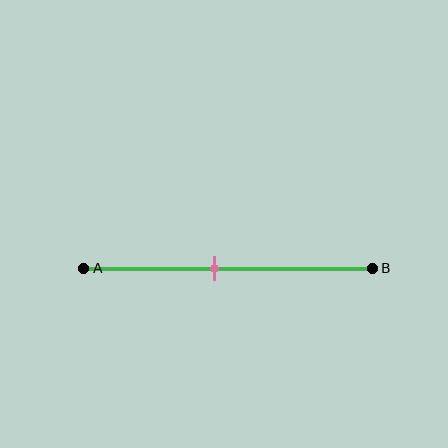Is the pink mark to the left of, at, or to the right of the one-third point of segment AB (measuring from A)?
The pink mark is to the right of the one-third point of segment AB.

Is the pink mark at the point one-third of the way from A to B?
No, the mark is at about 45% from A, not at the 33% one-third point.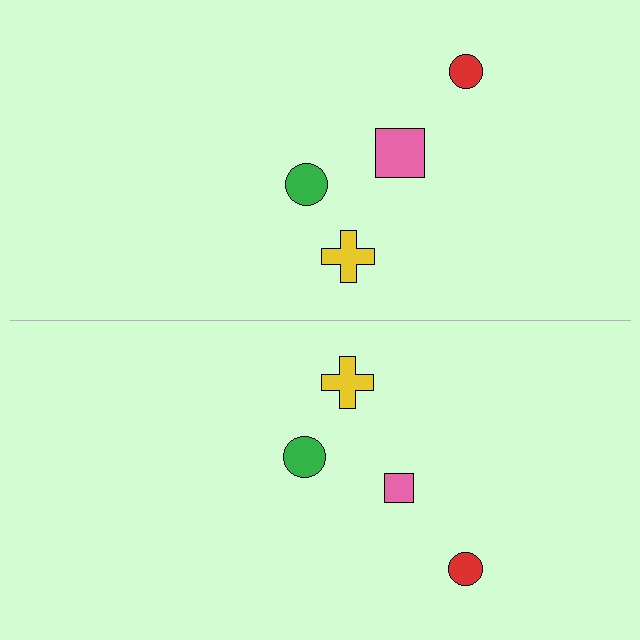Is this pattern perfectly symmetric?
No, the pattern is not perfectly symmetric. The pink square on the bottom side has a different size than its mirror counterpart.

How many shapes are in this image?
There are 8 shapes in this image.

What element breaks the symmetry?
The pink square on the bottom side has a different size than its mirror counterpart.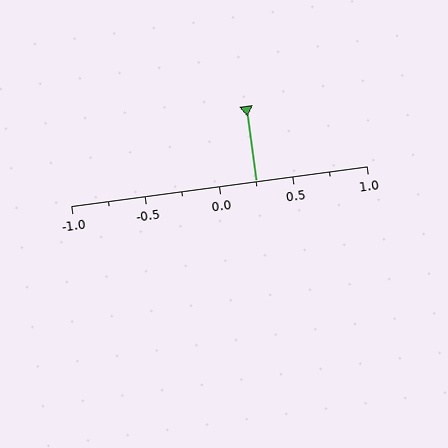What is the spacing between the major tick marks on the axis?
The major ticks are spaced 0.5 apart.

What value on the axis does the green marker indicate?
The marker indicates approximately 0.25.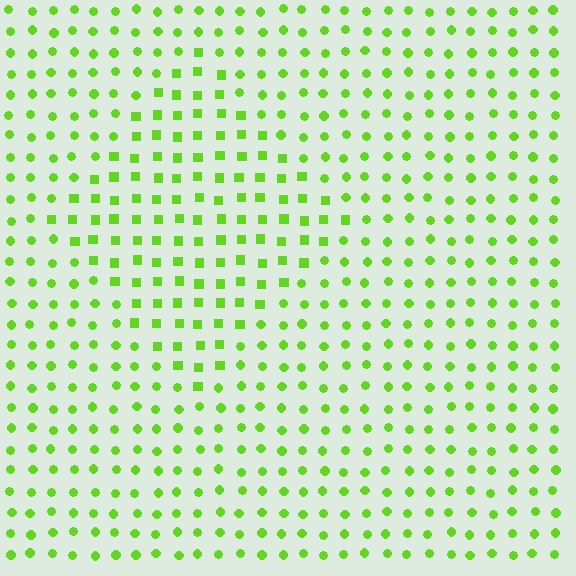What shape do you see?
I see a diamond.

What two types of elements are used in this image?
The image uses squares inside the diamond region and circles outside it.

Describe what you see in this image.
The image is filled with small lime elements arranged in a uniform grid. A diamond-shaped region contains squares, while the surrounding area contains circles. The boundary is defined purely by the change in element shape.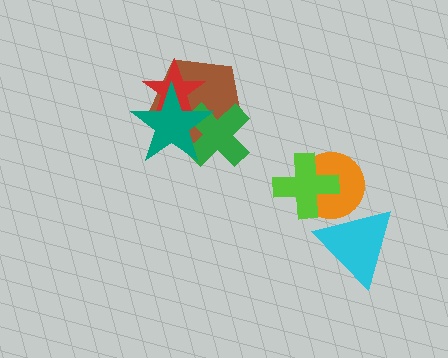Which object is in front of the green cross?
The teal star is in front of the green cross.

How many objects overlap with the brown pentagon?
3 objects overlap with the brown pentagon.